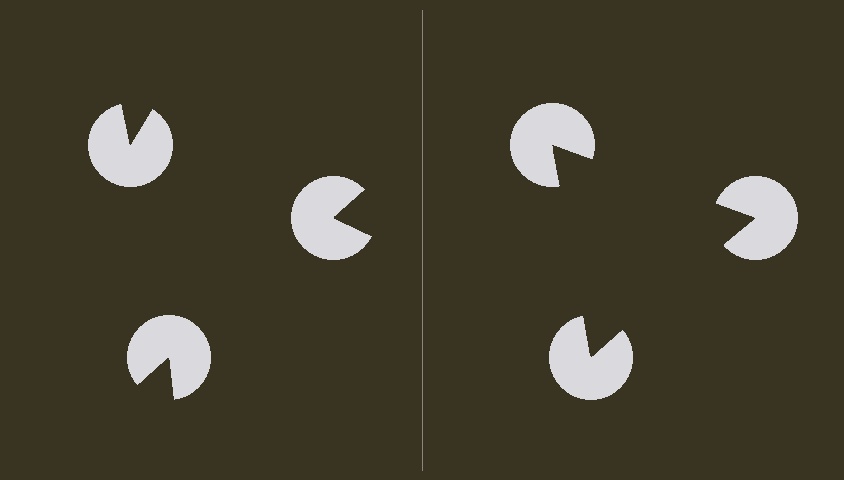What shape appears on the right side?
An illusory triangle.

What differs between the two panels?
The pac-man discs are positioned identically on both sides; only the wedge orientations differ. On the right they align to a triangle; on the left they are misaligned.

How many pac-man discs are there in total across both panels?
6 — 3 on each side.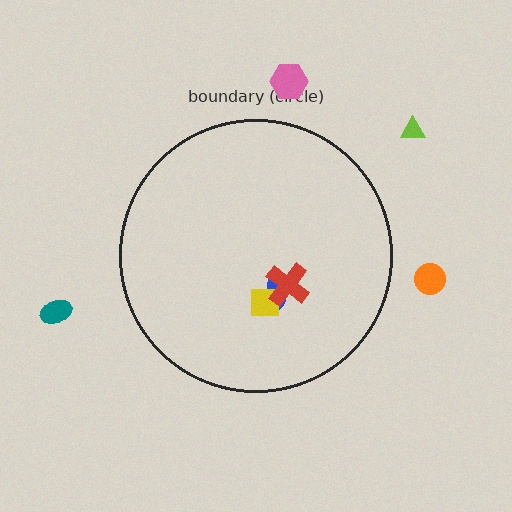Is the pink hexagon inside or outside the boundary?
Outside.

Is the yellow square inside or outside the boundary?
Inside.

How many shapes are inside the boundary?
3 inside, 4 outside.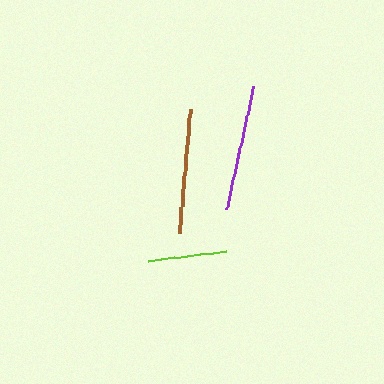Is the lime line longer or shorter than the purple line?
The purple line is longer than the lime line.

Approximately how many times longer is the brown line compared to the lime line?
The brown line is approximately 1.6 times the length of the lime line.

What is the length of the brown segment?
The brown segment is approximately 124 pixels long.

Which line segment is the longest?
The purple line is the longest at approximately 126 pixels.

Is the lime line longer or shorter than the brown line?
The brown line is longer than the lime line.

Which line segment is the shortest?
The lime line is the shortest at approximately 79 pixels.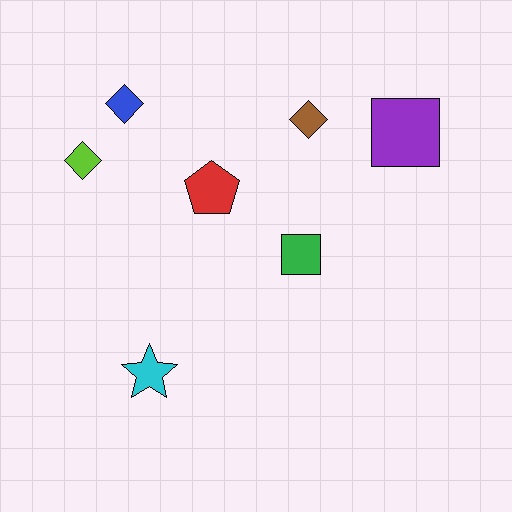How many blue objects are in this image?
There is 1 blue object.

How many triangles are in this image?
There are no triangles.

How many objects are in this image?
There are 7 objects.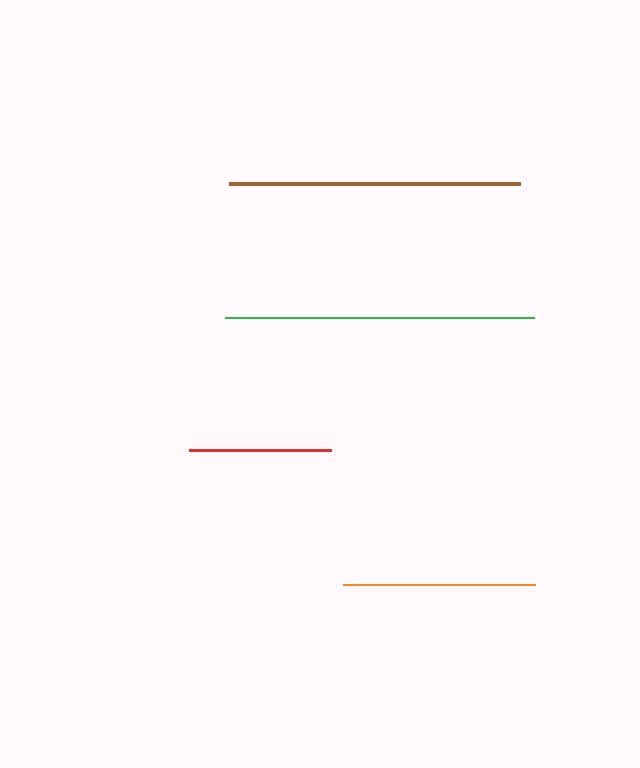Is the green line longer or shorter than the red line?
The green line is longer than the red line.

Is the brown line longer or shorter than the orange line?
The brown line is longer than the orange line.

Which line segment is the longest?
The green line is the longest at approximately 309 pixels.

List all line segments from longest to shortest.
From longest to shortest: green, brown, orange, red.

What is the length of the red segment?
The red segment is approximately 142 pixels long.